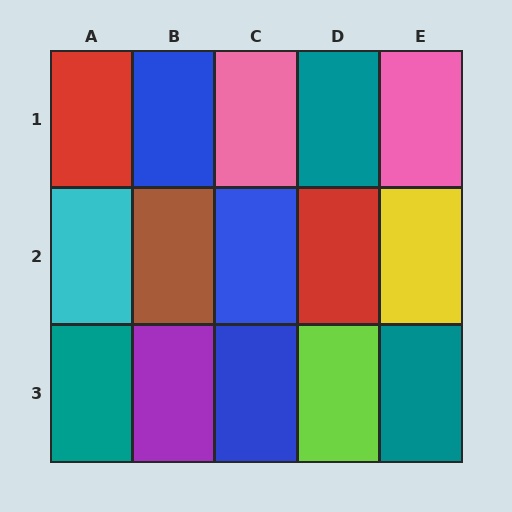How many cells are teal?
3 cells are teal.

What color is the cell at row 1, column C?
Pink.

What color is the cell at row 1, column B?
Blue.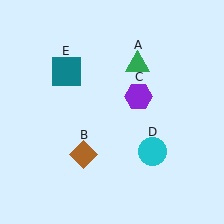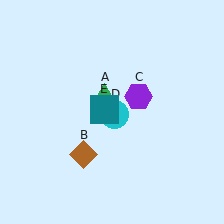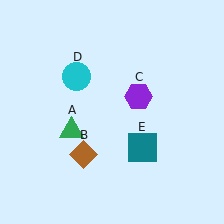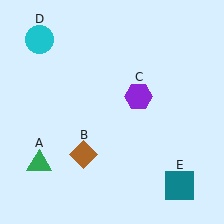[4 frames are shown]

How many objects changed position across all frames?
3 objects changed position: green triangle (object A), cyan circle (object D), teal square (object E).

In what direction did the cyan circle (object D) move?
The cyan circle (object D) moved up and to the left.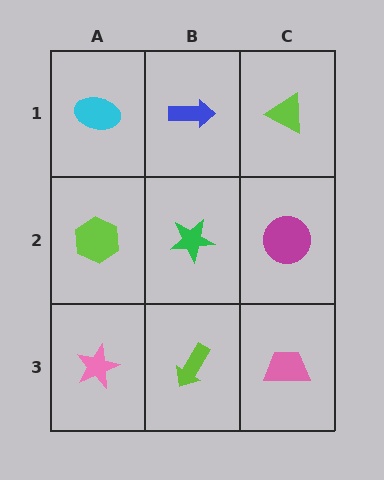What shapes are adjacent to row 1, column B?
A green star (row 2, column B), a cyan ellipse (row 1, column A), a lime triangle (row 1, column C).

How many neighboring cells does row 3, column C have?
2.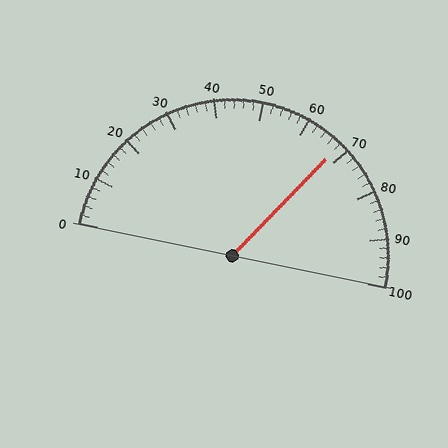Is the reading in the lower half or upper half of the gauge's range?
The reading is in the upper half of the range (0 to 100).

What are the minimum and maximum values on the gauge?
The gauge ranges from 0 to 100.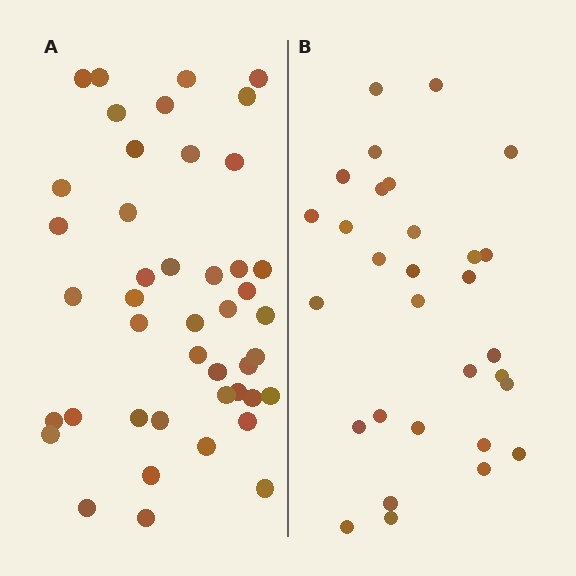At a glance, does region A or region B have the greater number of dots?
Region A (the left region) has more dots.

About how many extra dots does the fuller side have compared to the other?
Region A has approximately 15 more dots than region B.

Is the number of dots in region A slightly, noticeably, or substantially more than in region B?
Region A has substantially more. The ratio is roughly 1.5 to 1.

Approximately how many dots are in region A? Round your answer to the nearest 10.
About 40 dots. (The exact count is 44, which rounds to 40.)